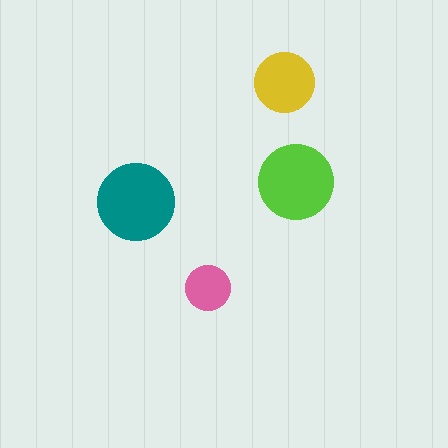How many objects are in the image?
There are 4 objects in the image.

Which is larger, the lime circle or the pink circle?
The lime one.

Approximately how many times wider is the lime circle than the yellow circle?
About 1.5 times wider.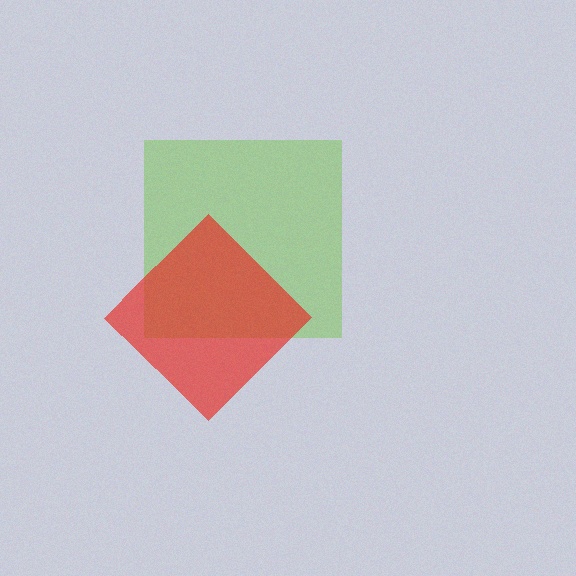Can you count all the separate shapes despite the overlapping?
Yes, there are 2 separate shapes.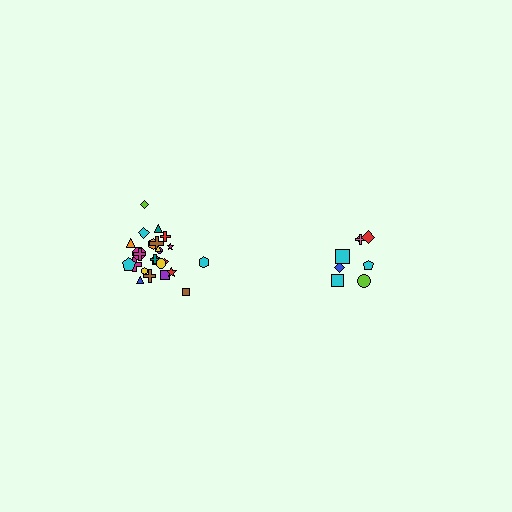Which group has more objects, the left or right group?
The left group.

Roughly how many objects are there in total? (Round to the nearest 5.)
Roughly 35 objects in total.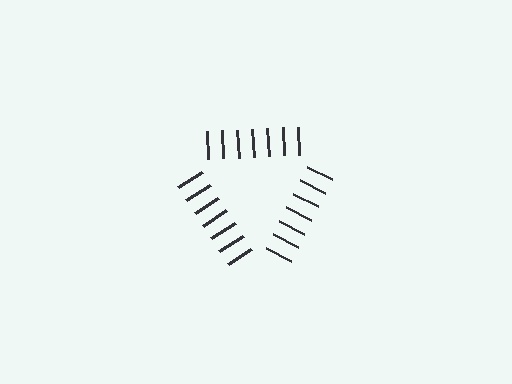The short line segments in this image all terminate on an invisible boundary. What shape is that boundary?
An illusory triangle — the line segments terminate on its edges but no continuous stroke is drawn.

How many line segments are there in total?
21 — 7 along each of the 3 edges.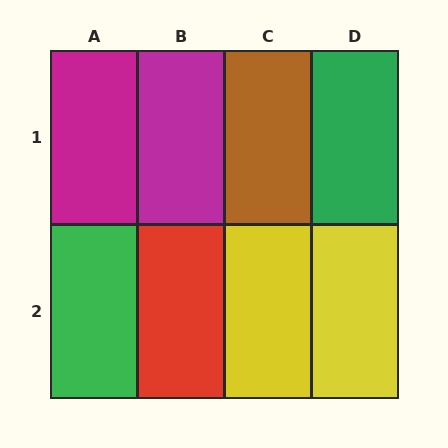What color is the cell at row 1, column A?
Magenta.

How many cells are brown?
1 cell is brown.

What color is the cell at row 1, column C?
Brown.